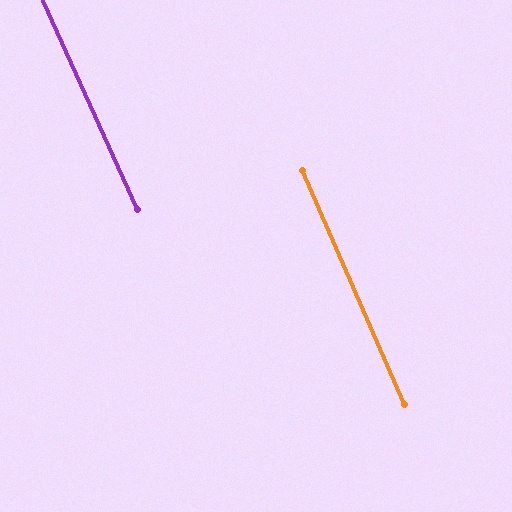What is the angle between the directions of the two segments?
Approximately 1 degree.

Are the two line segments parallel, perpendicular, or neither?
Parallel — their directions differ by only 0.8°.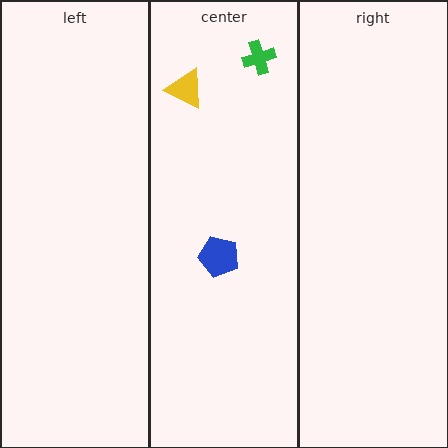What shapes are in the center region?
The blue pentagon, the yellow triangle, the green cross.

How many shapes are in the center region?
3.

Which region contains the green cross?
The center region.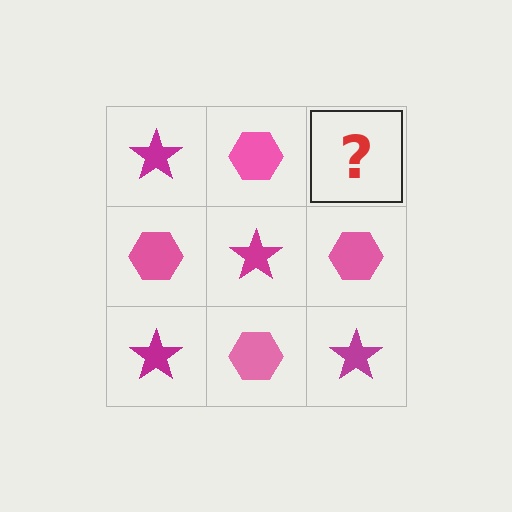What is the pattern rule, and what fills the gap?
The rule is that it alternates magenta star and pink hexagon in a checkerboard pattern. The gap should be filled with a magenta star.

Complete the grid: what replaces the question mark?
The question mark should be replaced with a magenta star.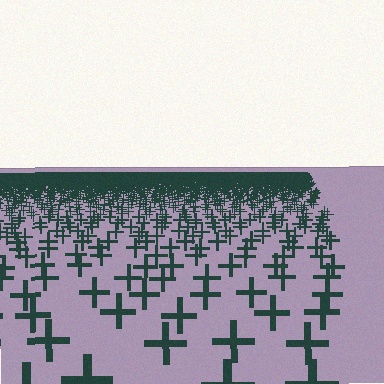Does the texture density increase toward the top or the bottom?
Density increases toward the top.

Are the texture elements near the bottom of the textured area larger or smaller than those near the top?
Larger. Near the bottom, elements are closer to the viewer and appear at a bigger on-screen size.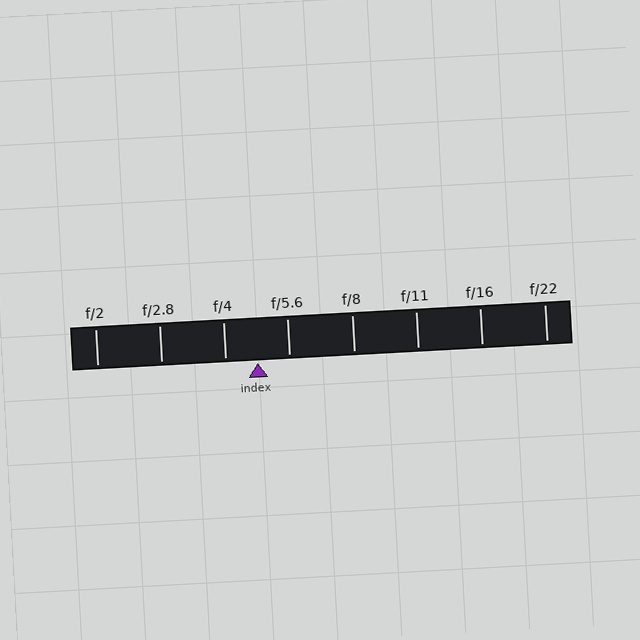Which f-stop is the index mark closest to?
The index mark is closest to f/4.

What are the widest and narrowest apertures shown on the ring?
The widest aperture shown is f/2 and the narrowest is f/22.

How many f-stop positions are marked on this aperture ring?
There are 8 f-stop positions marked.